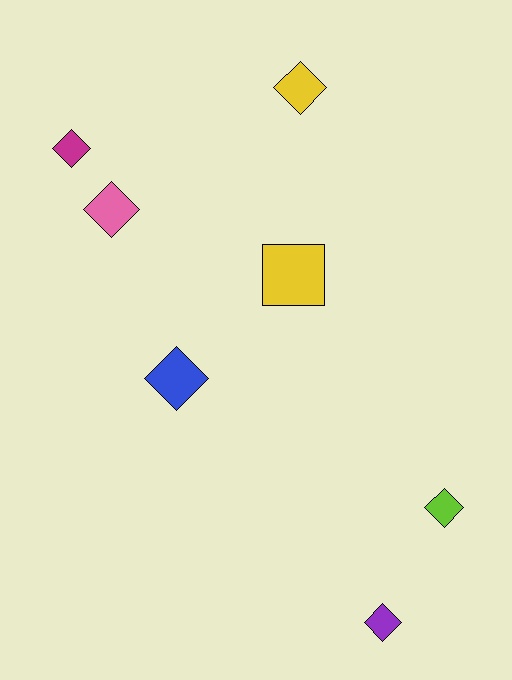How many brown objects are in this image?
There are no brown objects.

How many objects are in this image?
There are 7 objects.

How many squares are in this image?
There is 1 square.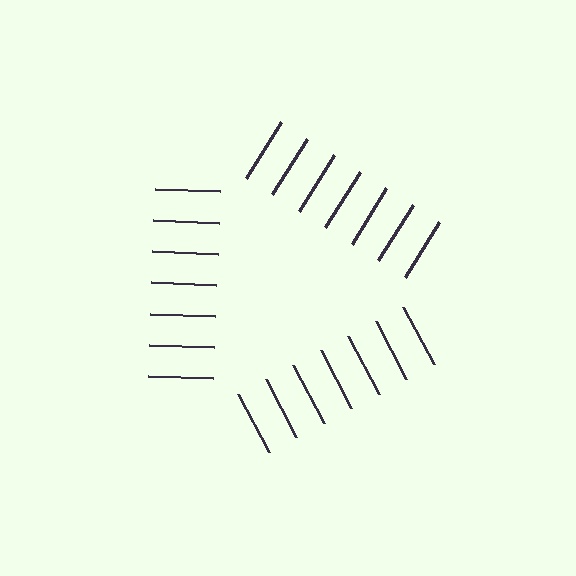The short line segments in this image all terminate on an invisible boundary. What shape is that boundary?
An illusory triangle — the line segments terminate on its edges but no continuous stroke is drawn.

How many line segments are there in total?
21 — 7 along each of the 3 edges.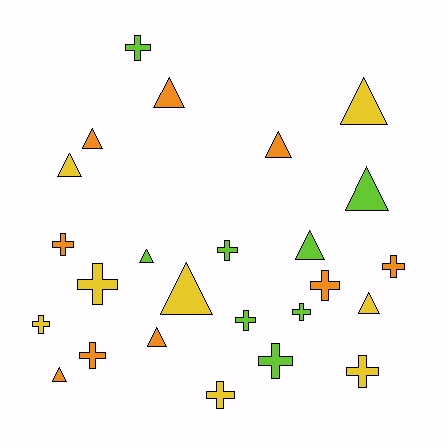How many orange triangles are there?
There are 5 orange triangles.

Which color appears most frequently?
Orange, with 9 objects.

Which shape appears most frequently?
Cross, with 13 objects.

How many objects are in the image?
There are 25 objects.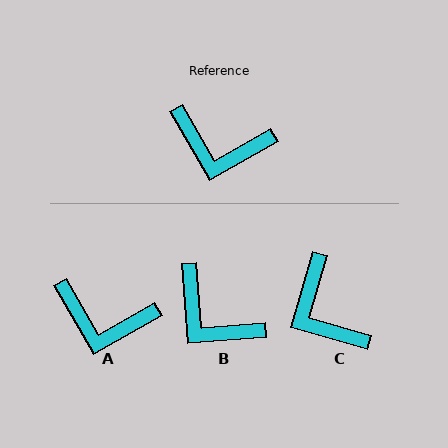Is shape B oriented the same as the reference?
No, it is off by about 25 degrees.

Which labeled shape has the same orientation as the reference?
A.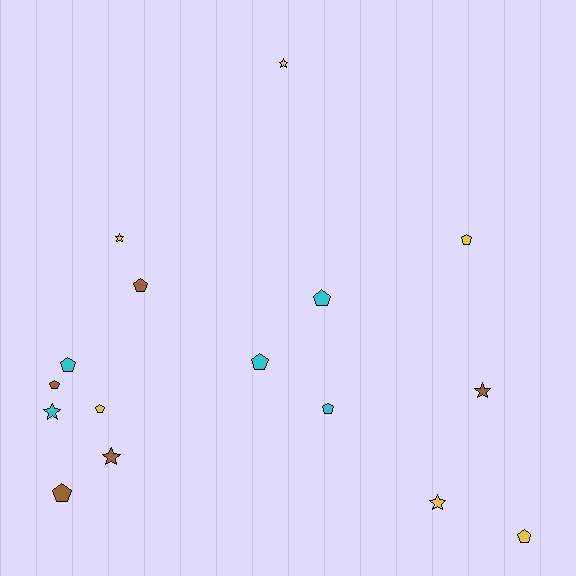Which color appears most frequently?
Yellow, with 6 objects.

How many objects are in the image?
There are 16 objects.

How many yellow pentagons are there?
There are 3 yellow pentagons.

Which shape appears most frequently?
Pentagon, with 10 objects.